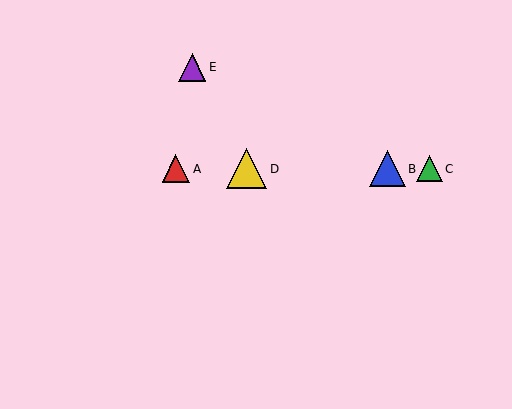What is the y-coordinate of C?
Object C is at y≈169.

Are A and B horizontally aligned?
Yes, both are at y≈169.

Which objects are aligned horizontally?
Objects A, B, C, D are aligned horizontally.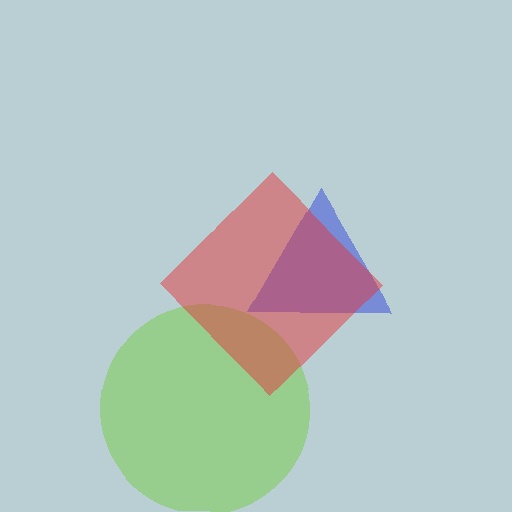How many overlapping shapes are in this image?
There are 3 overlapping shapes in the image.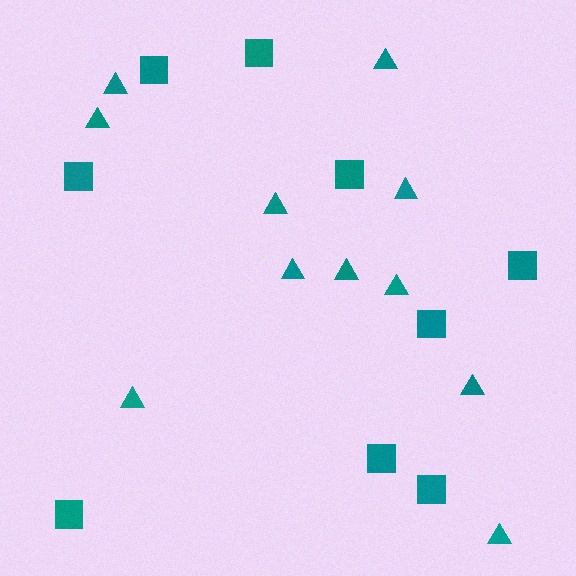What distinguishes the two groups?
There are 2 groups: one group of squares (9) and one group of triangles (11).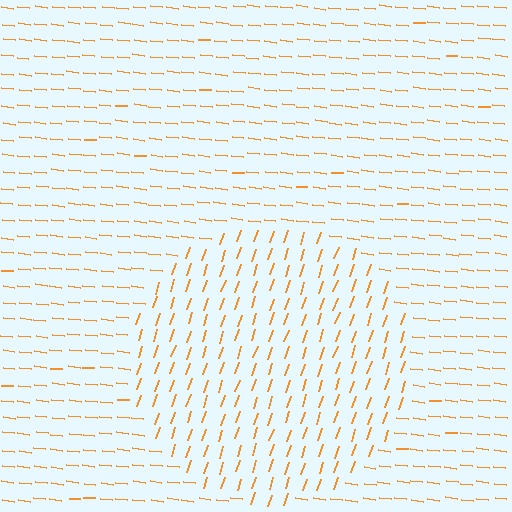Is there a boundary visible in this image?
Yes, there is a texture boundary formed by a change in line orientation.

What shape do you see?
I see a circle.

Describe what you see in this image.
The image is filled with small orange line segments. A circle region in the image has lines oriented differently from the surrounding lines, creating a visible texture boundary.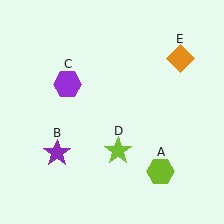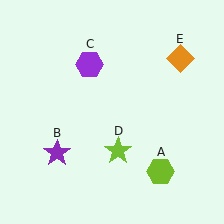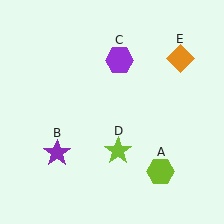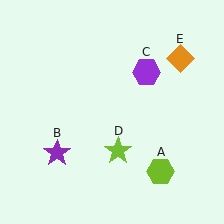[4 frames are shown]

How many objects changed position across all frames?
1 object changed position: purple hexagon (object C).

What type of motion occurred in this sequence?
The purple hexagon (object C) rotated clockwise around the center of the scene.